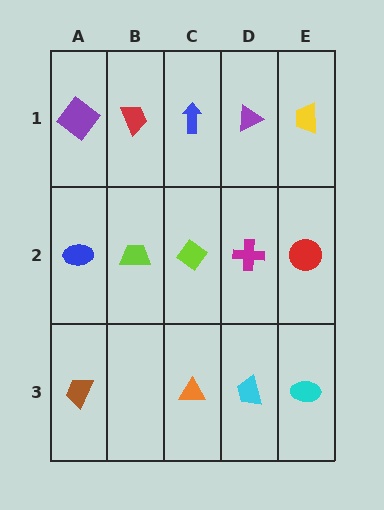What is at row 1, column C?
A blue arrow.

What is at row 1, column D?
A purple triangle.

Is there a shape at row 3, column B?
No, that cell is empty.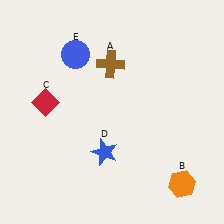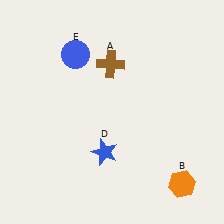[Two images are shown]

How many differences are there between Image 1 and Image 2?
There is 1 difference between the two images.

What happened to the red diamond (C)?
The red diamond (C) was removed in Image 2. It was in the top-left area of Image 1.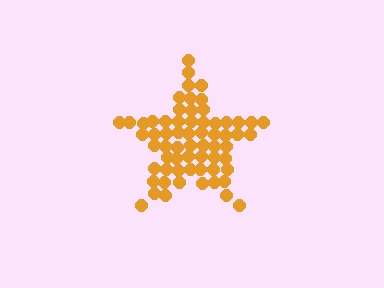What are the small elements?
The small elements are circles.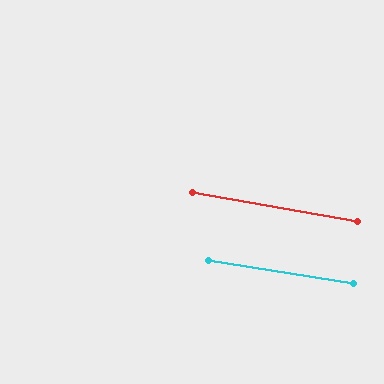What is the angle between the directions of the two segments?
Approximately 1 degree.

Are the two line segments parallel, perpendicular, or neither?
Parallel — their directions differ by only 1.1°.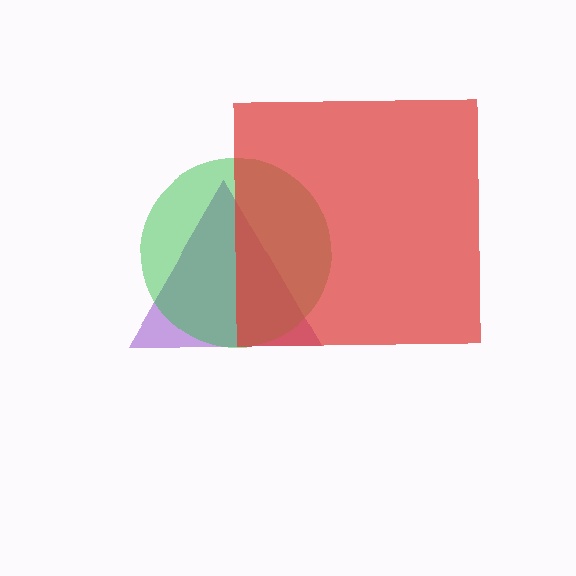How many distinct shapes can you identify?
There are 3 distinct shapes: a purple triangle, a green circle, a red square.